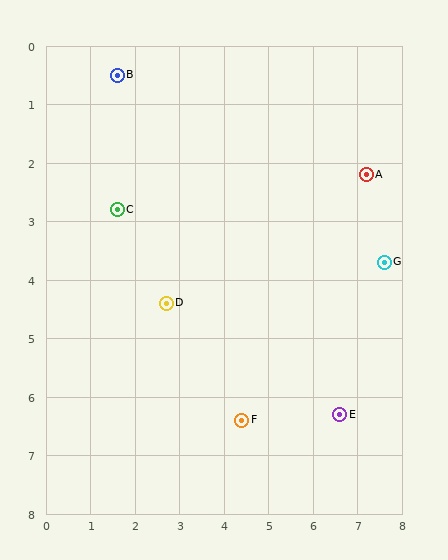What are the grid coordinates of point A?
Point A is at approximately (7.2, 2.2).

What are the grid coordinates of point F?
Point F is at approximately (4.4, 6.4).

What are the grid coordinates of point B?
Point B is at approximately (1.6, 0.5).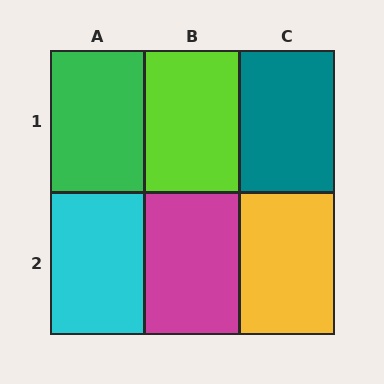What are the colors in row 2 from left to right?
Cyan, magenta, yellow.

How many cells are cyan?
1 cell is cyan.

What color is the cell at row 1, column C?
Teal.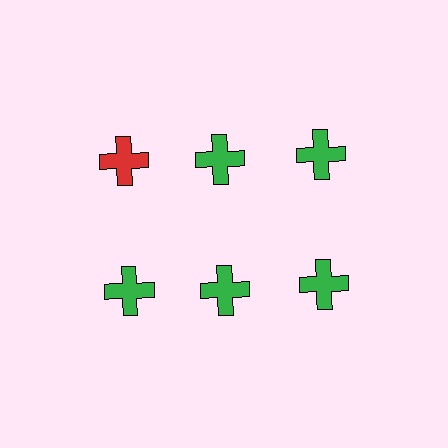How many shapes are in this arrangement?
There are 6 shapes arranged in a grid pattern.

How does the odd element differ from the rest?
It has a different color: red instead of green.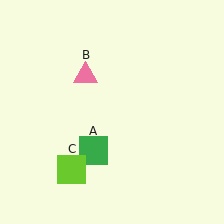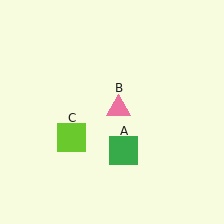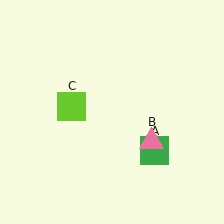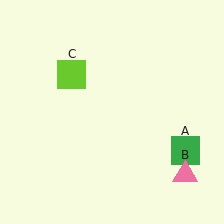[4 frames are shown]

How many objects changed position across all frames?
3 objects changed position: green square (object A), pink triangle (object B), lime square (object C).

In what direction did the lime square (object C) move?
The lime square (object C) moved up.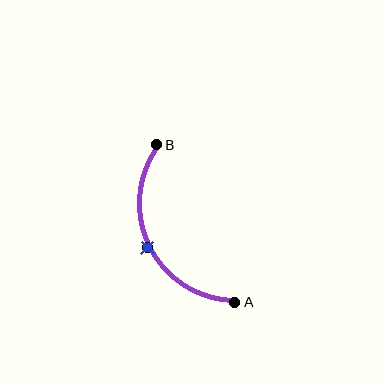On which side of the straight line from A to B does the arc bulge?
The arc bulges to the left of the straight line connecting A and B.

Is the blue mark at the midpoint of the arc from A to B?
Yes. The blue mark lies on the arc at equal arc-length from both A and B — it is the arc midpoint.